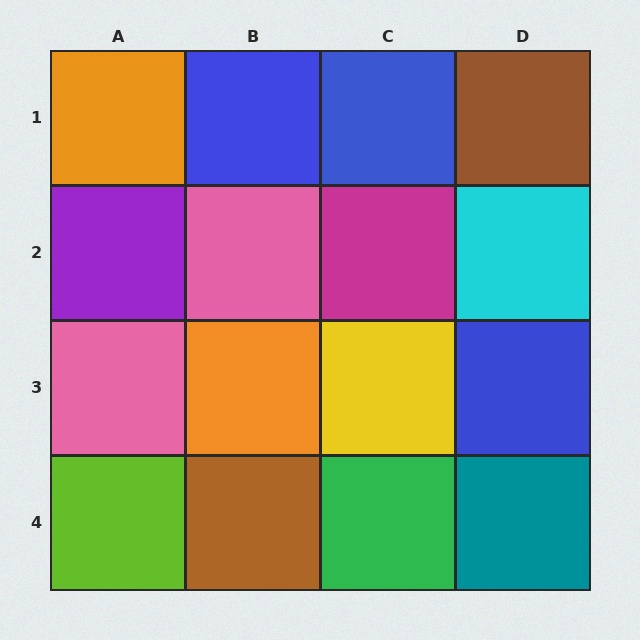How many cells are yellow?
1 cell is yellow.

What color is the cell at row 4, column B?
Brown.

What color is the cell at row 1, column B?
Blue.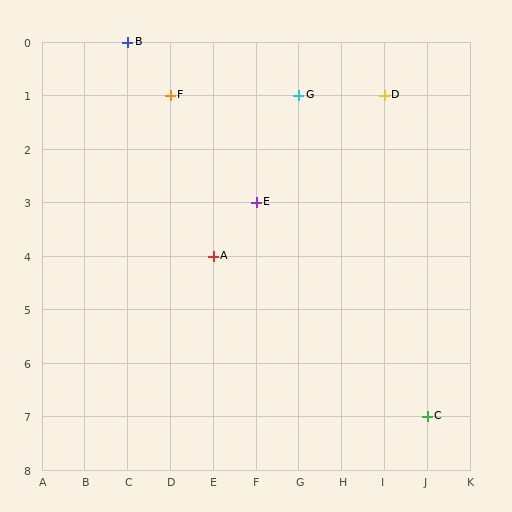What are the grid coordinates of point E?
Point E is at grid coordinates (F, 3).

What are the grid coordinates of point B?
Point B is at grid coordinates (C, 0).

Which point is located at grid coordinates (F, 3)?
Point E is at (F, 3).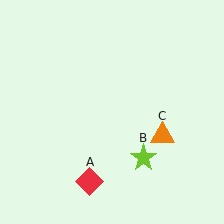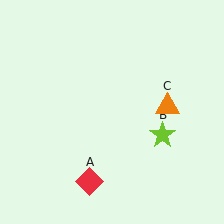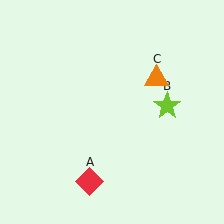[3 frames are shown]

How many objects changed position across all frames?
2 objects changed position: lime star (object B), orange triangle (object C).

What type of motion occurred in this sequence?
The lime star (object B), orange triangle (object C) rotated counterclockwise around the center of the scene.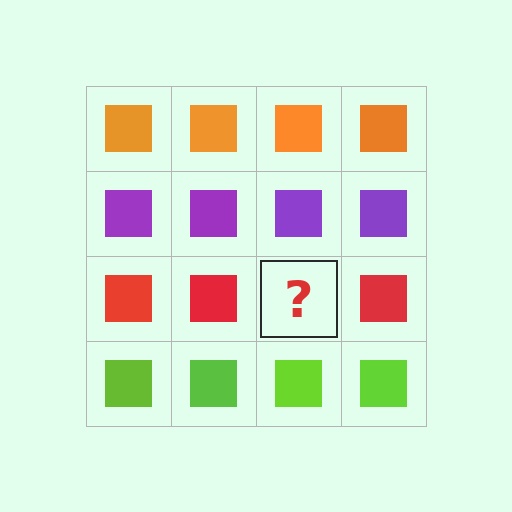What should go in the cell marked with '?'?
The missing cell should contain a red square.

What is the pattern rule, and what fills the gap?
The rule is that each row has a consistent color. The gap should be filled with a red square.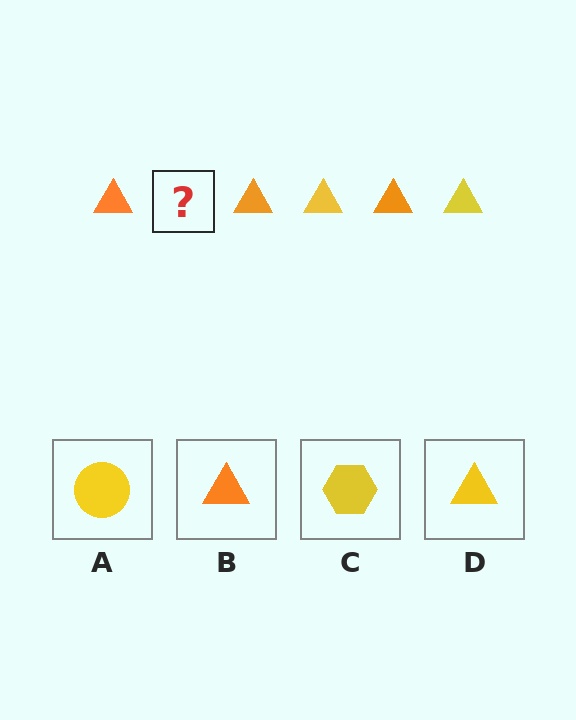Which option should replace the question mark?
Option D.